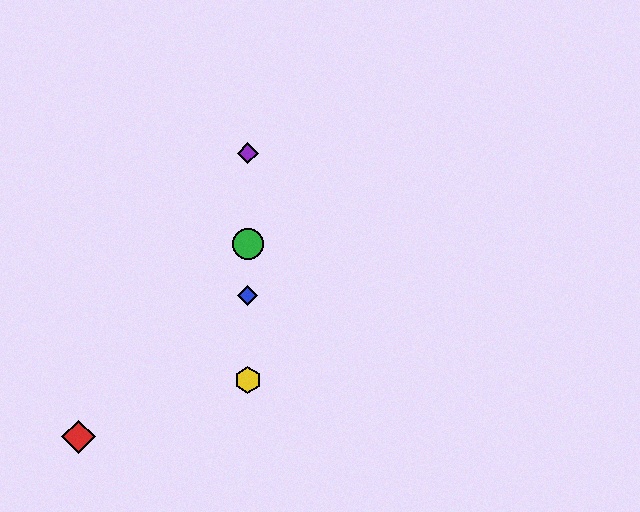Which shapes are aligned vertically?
The blue diamond, the green circle, the yellow hexagon, the purple diamond are aligned vertically.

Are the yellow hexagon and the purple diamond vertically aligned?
Yes, both are at x≈248.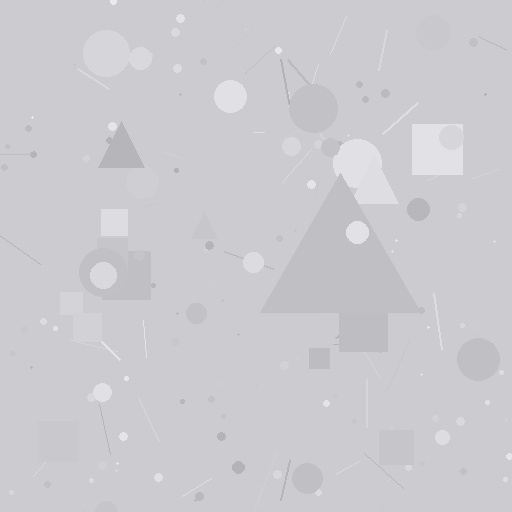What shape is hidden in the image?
A triangle is hidden in the image.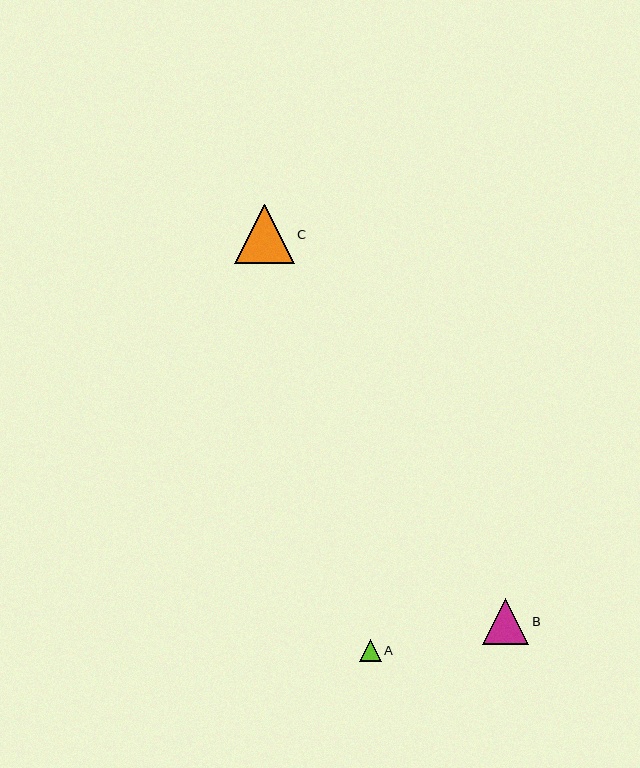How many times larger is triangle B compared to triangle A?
Triangle B is approximately 2.2 times the size of triangle A.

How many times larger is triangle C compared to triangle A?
Triangle C is approximately 2.8 times the size of triangle A.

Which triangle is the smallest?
Triangle A is the smallest with a size of approximately 21 pixels.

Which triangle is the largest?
Triangle C is the largest with a size of approximately 60 pixels.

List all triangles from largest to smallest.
From largest to smallest: C, B, A.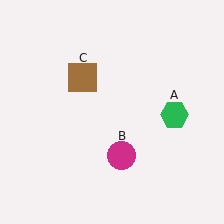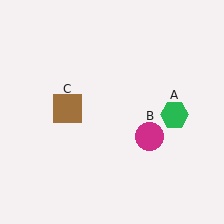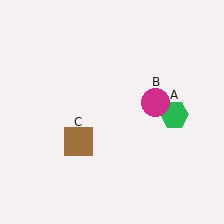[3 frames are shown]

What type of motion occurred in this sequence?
The magenta circle (object B), brown square (object C) rotated counterclockwise around the center of the scene.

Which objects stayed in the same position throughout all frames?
Green hexagon (object A) remained stationary.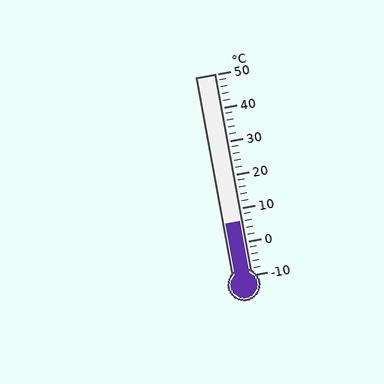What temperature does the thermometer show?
The thermometer shows approximately 6°C.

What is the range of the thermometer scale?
The thermometer scale ranges from -10°C to 50°C.